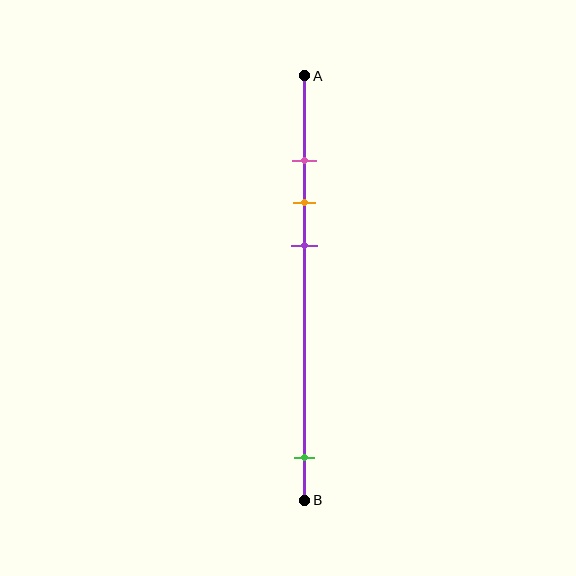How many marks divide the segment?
There are 4 marks dividing the segment.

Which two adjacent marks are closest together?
The pink and orange marks are the closest adjacent pair.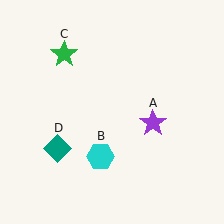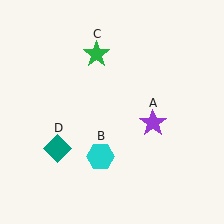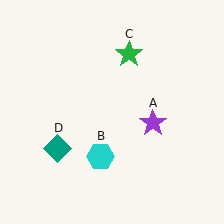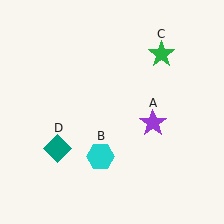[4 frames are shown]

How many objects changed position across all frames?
1 object changed position: green star (object C).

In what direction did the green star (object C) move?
The green star (object C) moved right.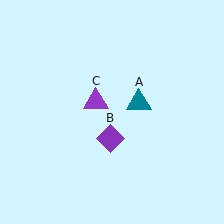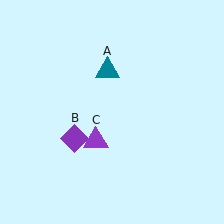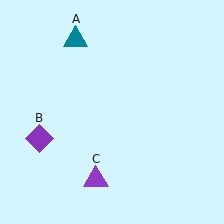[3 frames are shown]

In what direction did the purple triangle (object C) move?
The purple triangle (object C) moved down.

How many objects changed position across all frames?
3 objects changed position: teal triangle (object A), purple diamond (object B), purple triangle (object C).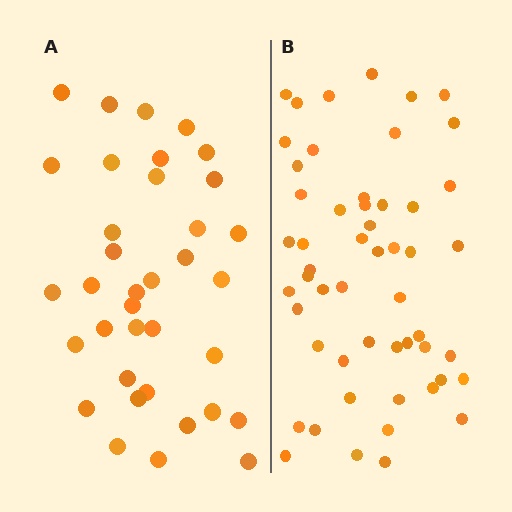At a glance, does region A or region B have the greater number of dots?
Region B (the right region) has more dots.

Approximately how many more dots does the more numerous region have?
Region B has approximately 15 more dots than region A.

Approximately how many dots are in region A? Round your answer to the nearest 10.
About 40 dots. (The exact count is 36, which rounds to 40.)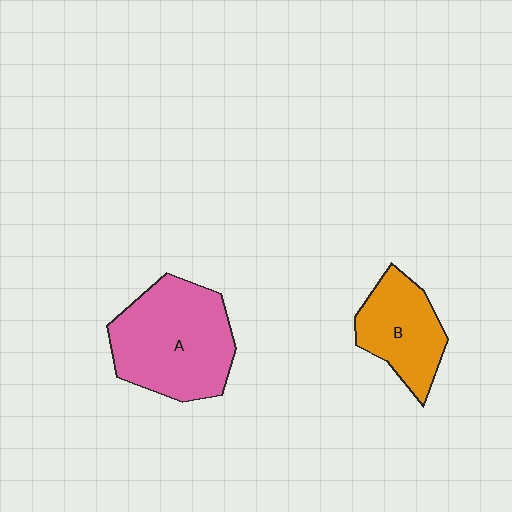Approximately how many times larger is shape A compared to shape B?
Approximately 1.6 times.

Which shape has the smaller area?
Shape B (orange).